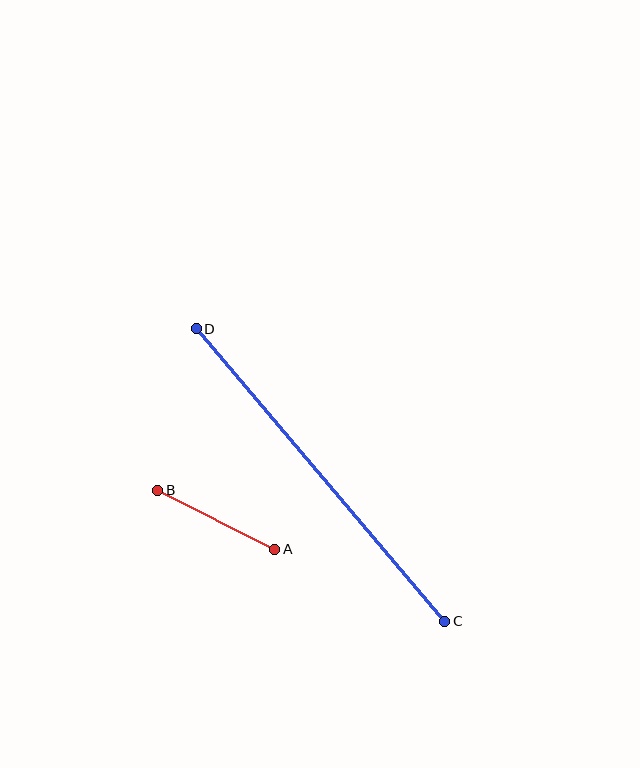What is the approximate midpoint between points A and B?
The midpoint is at approximately (216, 520) pixels.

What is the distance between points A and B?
The distance is approximately 131 pixels.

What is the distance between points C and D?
The distance is approximately 384 pixels.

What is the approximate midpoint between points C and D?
The midpoint is at approximately (320, 475) pixels.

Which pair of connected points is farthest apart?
Points C and D are farthest apart.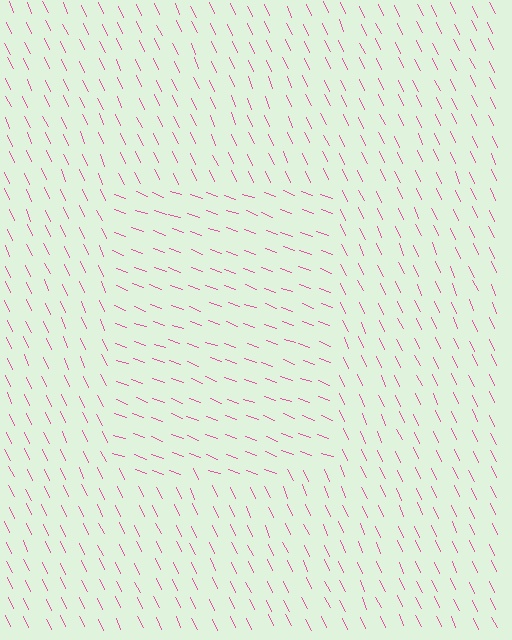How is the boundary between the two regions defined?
The boundary is defined purely by a change in line orientation (approximately 45 degrees difference). All lines are the same color and thickness.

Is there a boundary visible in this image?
Yes, there is a texture boundary formed by a change in line orientation.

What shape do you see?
I see a rectangle.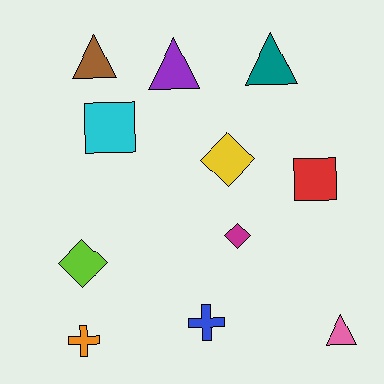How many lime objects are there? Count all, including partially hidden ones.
There is 1 lime object.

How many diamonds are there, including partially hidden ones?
There are 3 diamonds.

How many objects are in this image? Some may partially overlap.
There are 11 objects.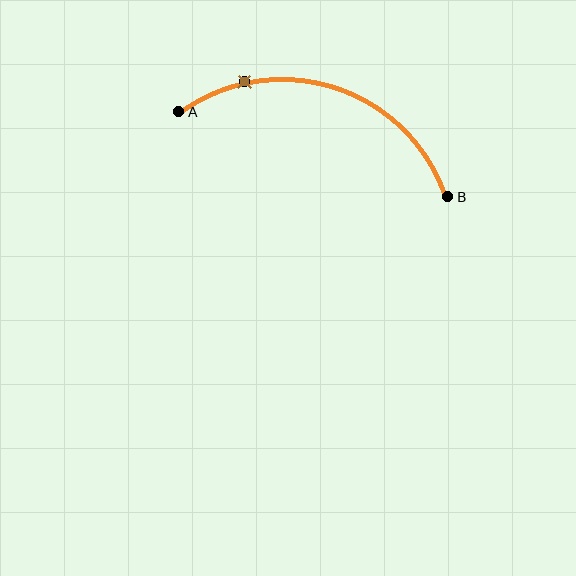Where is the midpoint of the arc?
The arc midpoint is the point on the curve farthest from the straight line joining A and B. It sits above that line.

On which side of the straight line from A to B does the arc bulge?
The arc bulges above the straight line connecting A and B.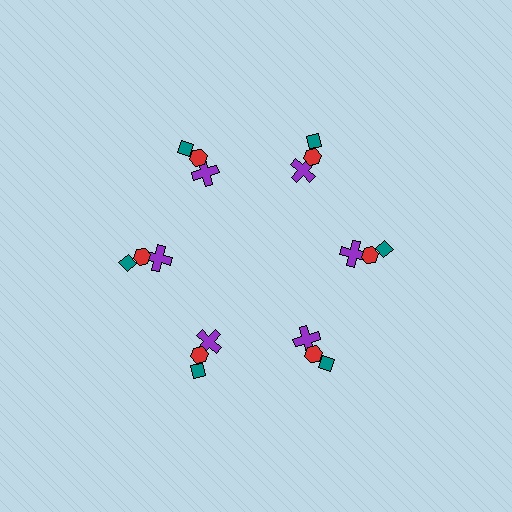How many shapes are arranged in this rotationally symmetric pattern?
There are 18 shapes, arranged in 6 groups of 3.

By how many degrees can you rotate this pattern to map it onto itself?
The pattern maps onto itself every 60 degrees of rotation.